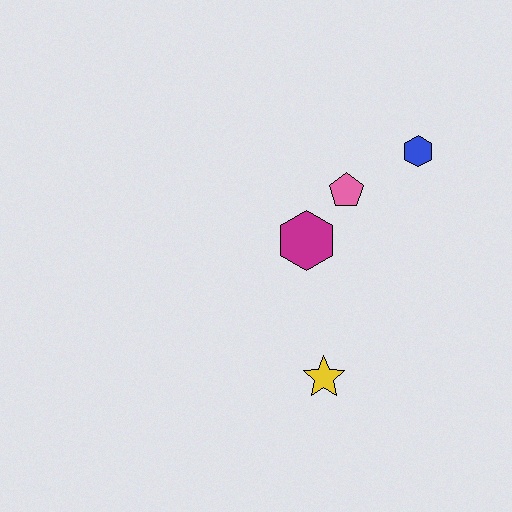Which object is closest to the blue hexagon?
The pink pentagon is closest to the blue hexagon.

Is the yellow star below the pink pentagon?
Yes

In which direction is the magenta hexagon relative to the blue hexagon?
The magenta hexagon is to the left of the blue hexagon.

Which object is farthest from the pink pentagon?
The yellow star is farthest from the pink pentagon.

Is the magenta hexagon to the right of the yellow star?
No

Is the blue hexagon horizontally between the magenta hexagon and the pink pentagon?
No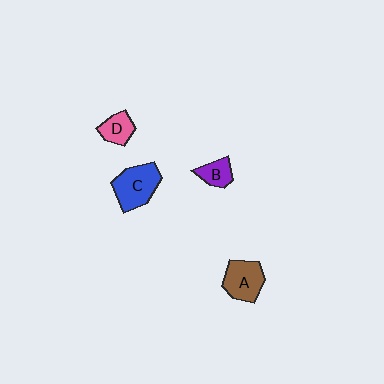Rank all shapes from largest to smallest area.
From largest to smallest: C (blue), A (brown), D (pink), B (purple).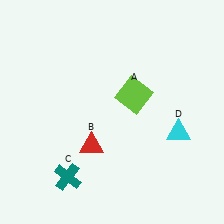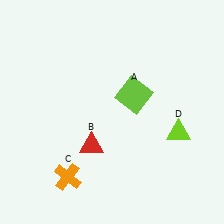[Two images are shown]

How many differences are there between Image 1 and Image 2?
There are 2 differences between the two images.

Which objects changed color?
C changed from teal to orange. D changed from cyan to lime.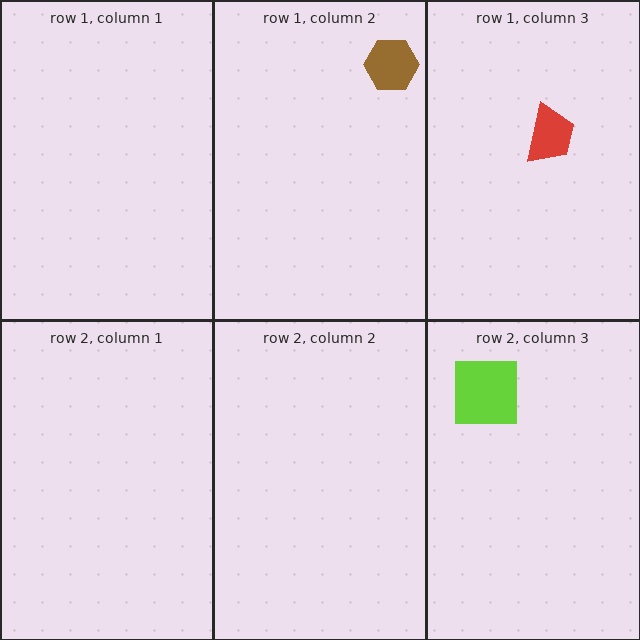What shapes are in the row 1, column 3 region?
The red trapezoid.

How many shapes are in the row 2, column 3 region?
1.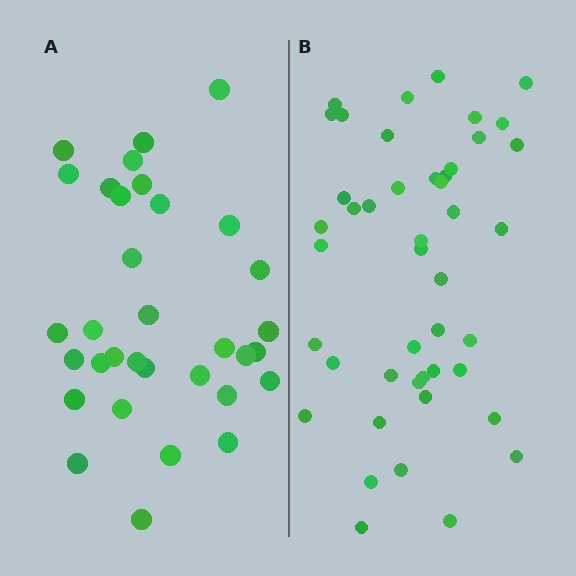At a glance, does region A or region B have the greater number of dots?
Region B (the right region) has more dots.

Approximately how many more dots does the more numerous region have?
Region B has roughly 12 or so more dots than region A.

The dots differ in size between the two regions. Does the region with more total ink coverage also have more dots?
No. Region A has more total ink coverage because its dots are larger, but region B actually contains more individual dots. Total area can be misleading — the number of items is what matters here.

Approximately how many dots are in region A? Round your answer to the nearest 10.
About 30 dots. (The exact count is 33, which rounds to 30.)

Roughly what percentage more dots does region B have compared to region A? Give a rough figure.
About 35% more.